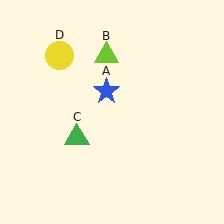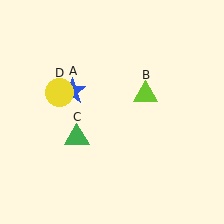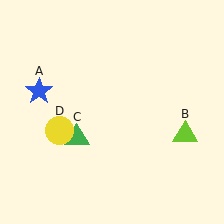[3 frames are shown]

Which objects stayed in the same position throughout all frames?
Green triangle (object C) remained stationary.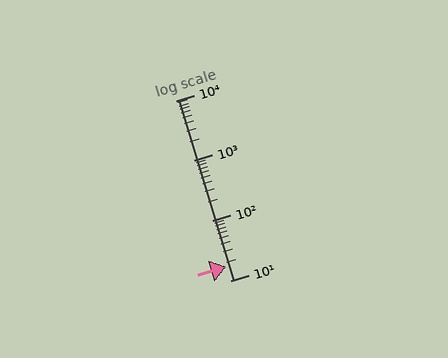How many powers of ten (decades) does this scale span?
The scale spans 3 decades, from 10 to 10000.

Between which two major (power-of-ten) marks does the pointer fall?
The pointer is between 10 and 100.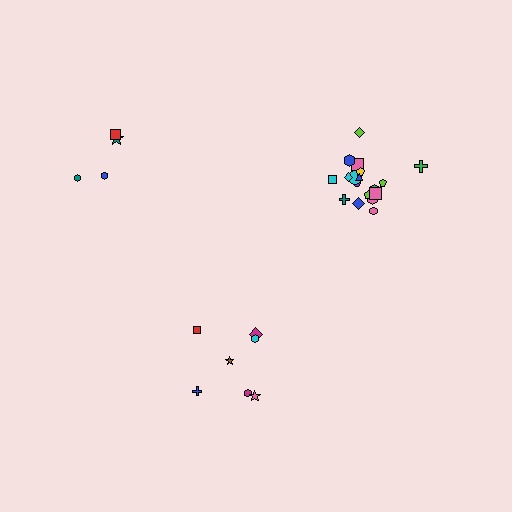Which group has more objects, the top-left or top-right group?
The top-right group.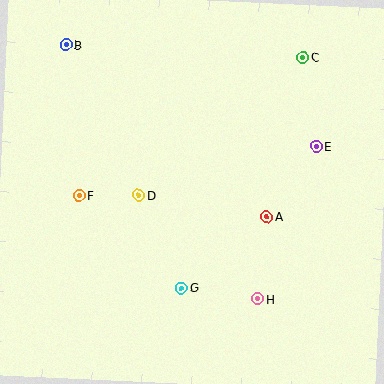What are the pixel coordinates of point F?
Point F is at (79, 196).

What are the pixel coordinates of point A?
Point A is at (267, 217).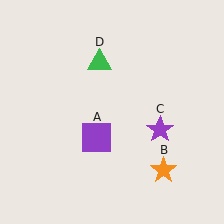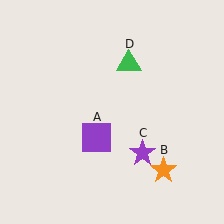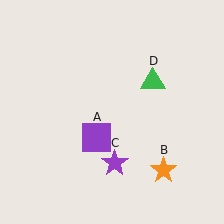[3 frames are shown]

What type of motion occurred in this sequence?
The purple star (object C), green triangle (object D) rotated clockwise around the center of the scene.